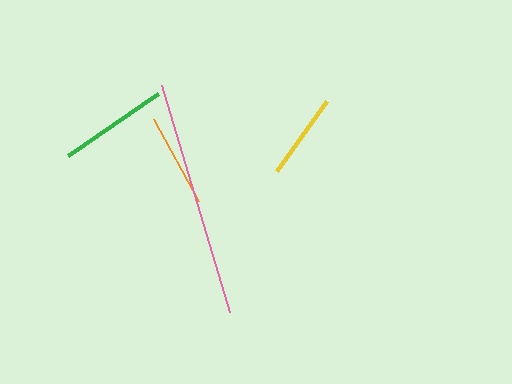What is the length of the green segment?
The green segment is approximately 109 pixels long.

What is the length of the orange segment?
The orange segment is approximately 94 pixels long.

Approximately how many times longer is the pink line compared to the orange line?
The pink line is approximately 2.5 times the length of the orange line.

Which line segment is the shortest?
The yellow line is the shortest at approximately 86 pixels.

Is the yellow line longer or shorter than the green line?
The green line is longer than the yellow line.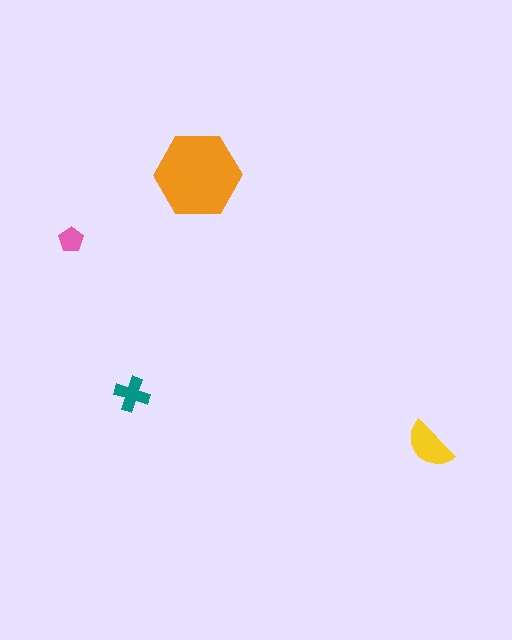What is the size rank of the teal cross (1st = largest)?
3rd.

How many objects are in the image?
There are 4 objects in the image.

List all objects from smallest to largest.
The pink pentagon, the teal cross, the yellow semicircle, the orange hexagon.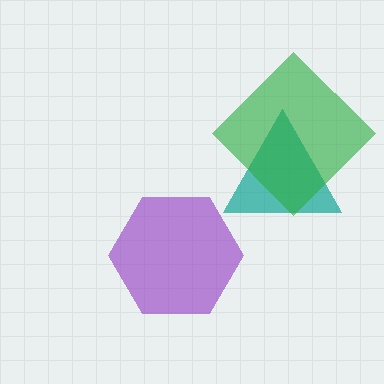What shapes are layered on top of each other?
The layered shapes are: a purple hexagon, a teal triangle, a green diamond.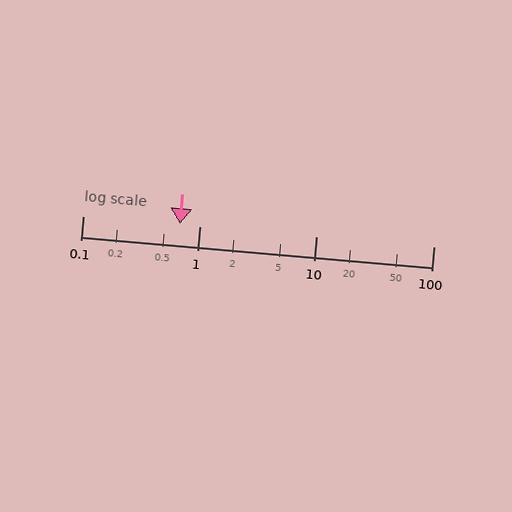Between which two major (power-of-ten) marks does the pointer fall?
The pointer is between 0.1 and 1.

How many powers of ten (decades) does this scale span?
The scale spans 3 decades, from 0.1 to 100.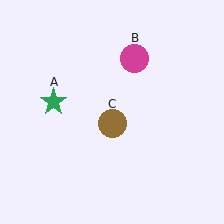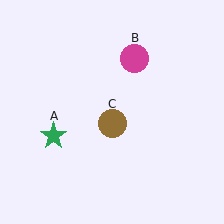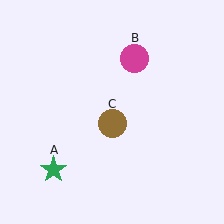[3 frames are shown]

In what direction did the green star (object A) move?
The green star (object A) moved down.